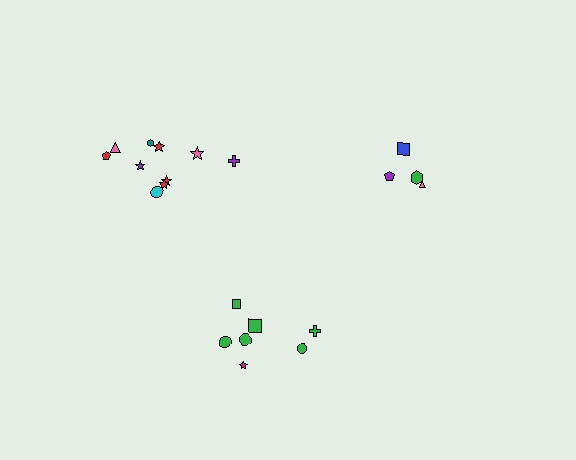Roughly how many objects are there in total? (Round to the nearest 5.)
Roughly 20 objects in total.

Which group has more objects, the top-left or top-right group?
The top-left group.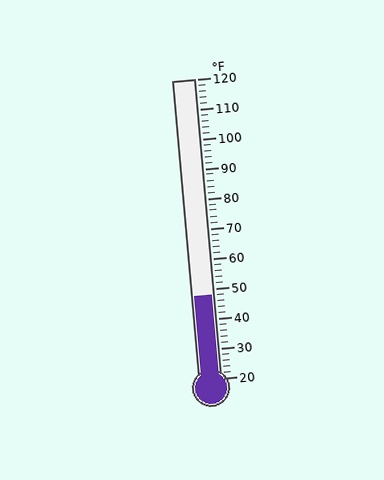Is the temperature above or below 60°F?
The temperature is below 60°F.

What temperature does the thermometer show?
The thermometer shows approximately 48°F.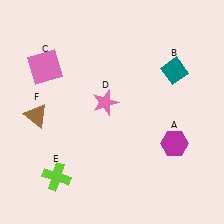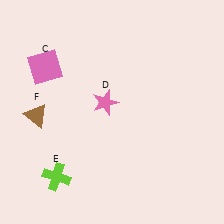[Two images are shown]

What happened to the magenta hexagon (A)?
The magenta hexagon (A) was removed in Image 2. It was in the bottom-right area of Image 1.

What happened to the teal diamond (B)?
The teal diamond (B) was removed in Image 2. It was in the top-right area of Image 1.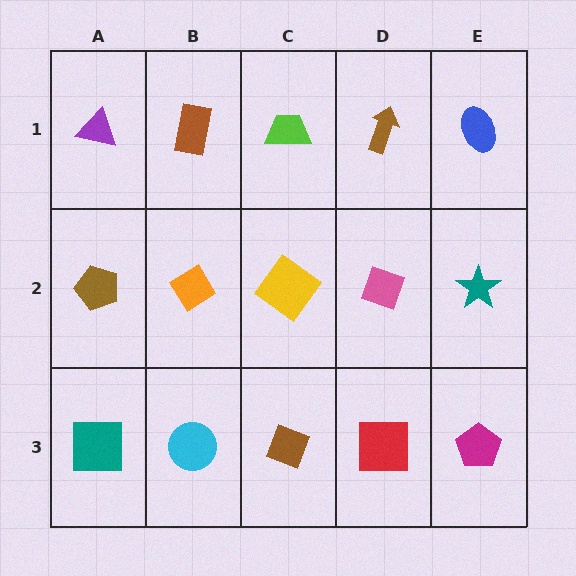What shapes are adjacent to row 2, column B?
A brown rectangle (row 1, column B), a cyan circle (row 3, column B), a brown pentagon (row 2, column A), a yellow diamond (row 2, column C).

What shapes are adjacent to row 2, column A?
A purple triangle (row 1, column A), a teal square (row 3, column A), an orange diamond (row 2, column B).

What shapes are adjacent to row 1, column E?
A teal star (row 2, column E), a brown arrow (row 1, column D).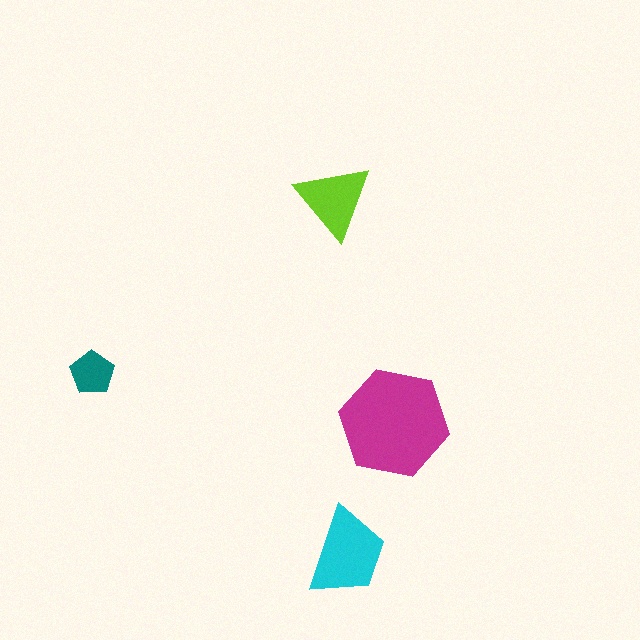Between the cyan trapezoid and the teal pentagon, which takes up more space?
The cyan trapezoid.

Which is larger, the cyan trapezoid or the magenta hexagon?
The magenta hexagon.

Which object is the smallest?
The teal pentagon.